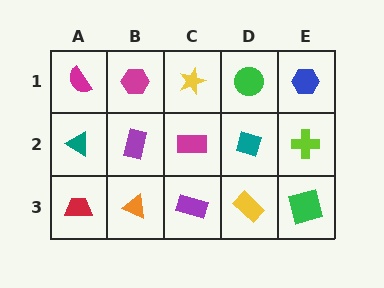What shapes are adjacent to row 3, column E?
A lime cross (row 2, column E), a yellow rectangle (row 3, column D).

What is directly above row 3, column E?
A lime cross.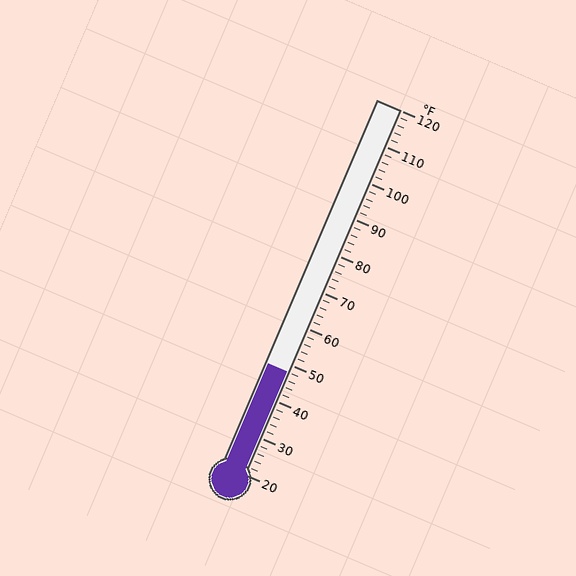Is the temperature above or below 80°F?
The temperature is below 80°F.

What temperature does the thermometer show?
The thermometer shows approximately 48°F.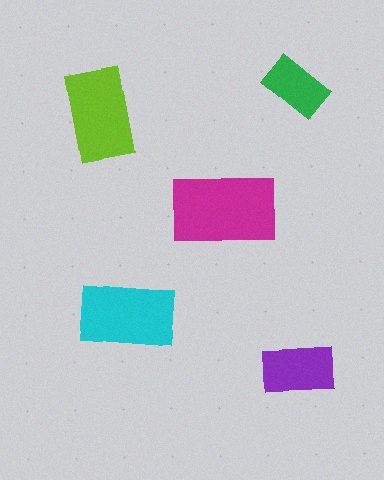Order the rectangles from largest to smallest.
the magenta one, the cyan one, the lime one, the purple one, the green one.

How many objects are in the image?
There are 5 objects in the image.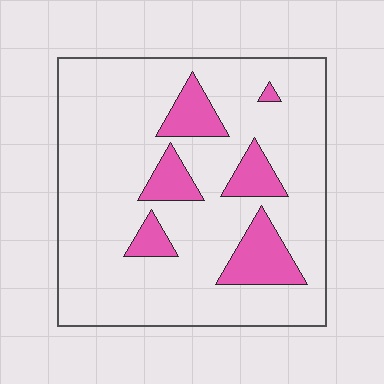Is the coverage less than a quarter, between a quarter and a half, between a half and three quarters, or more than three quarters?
Less than a quarter.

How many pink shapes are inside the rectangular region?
6.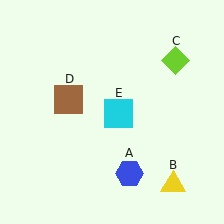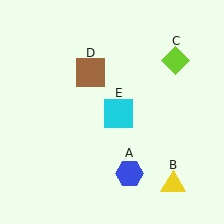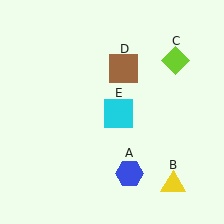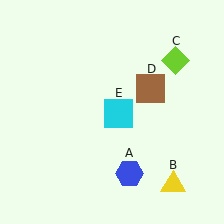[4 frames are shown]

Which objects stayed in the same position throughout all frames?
Blue hexagon (object A) and yellow triangle (object B) and lime diamond (object C) and cyan square (object E) remained stationary.